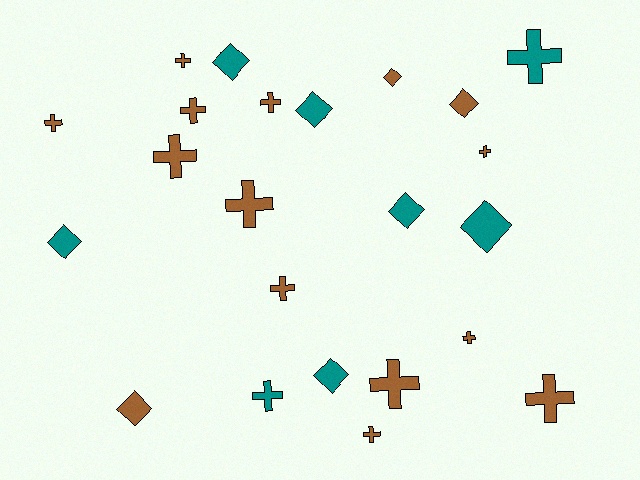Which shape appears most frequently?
Cross, with 14 objects.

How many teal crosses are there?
There are 2 teal crosses.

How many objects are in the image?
There are 23 objects.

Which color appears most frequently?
Brown, with 15 objects.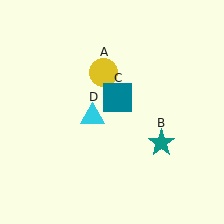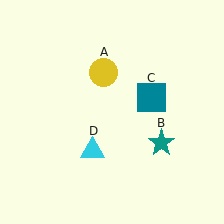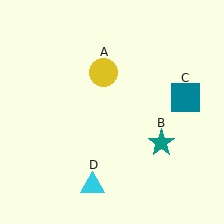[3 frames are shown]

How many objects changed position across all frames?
2 objects changed position: teal square (object C), cyan triangle (object D).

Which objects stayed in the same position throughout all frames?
Yellow circle (object A) and teal star (object B) remained stationary.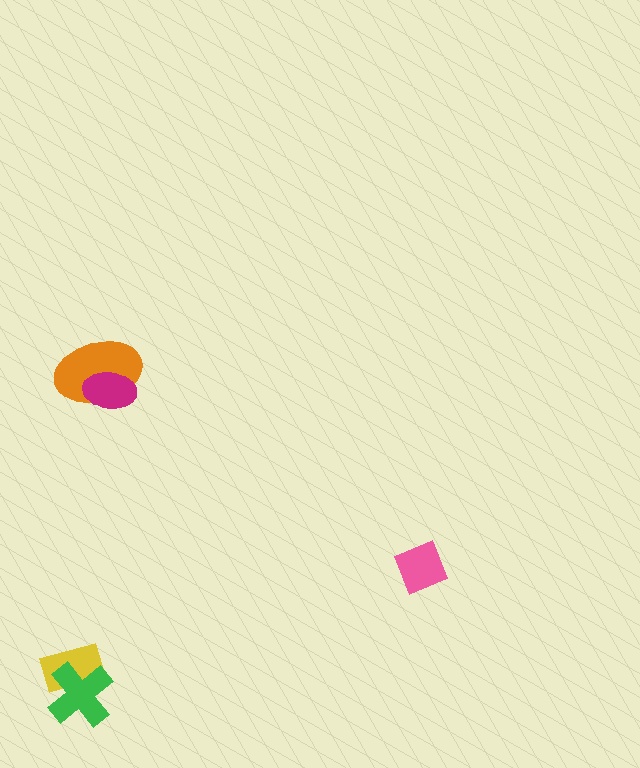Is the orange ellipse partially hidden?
Yes, it is partially covered by another shape.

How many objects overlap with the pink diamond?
0 objects overlap with the pink diamond.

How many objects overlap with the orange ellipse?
1 object overlaps with the orange ellipse.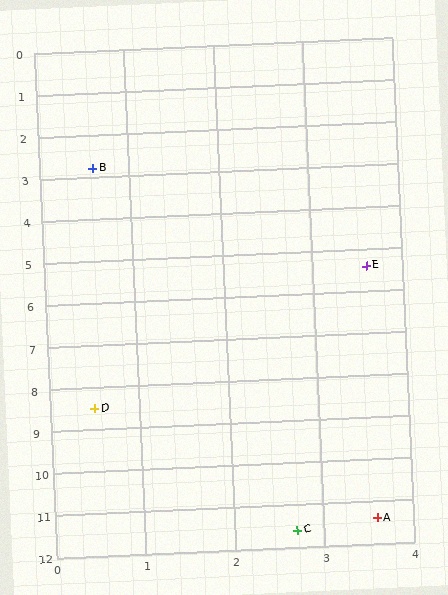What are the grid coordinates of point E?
Point E is at approximately (3.6, 5.4).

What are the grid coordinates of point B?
Point B is at approximately (0.6, 2.8).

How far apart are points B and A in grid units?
Points B and A are about 9.1 grid units apart.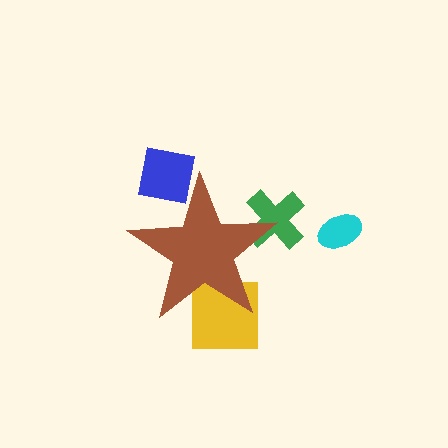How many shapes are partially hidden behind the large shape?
3 shapes are partially hidden.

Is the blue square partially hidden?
Yes, the blue square is partially hidden behind the brown star.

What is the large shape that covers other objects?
A brown star.